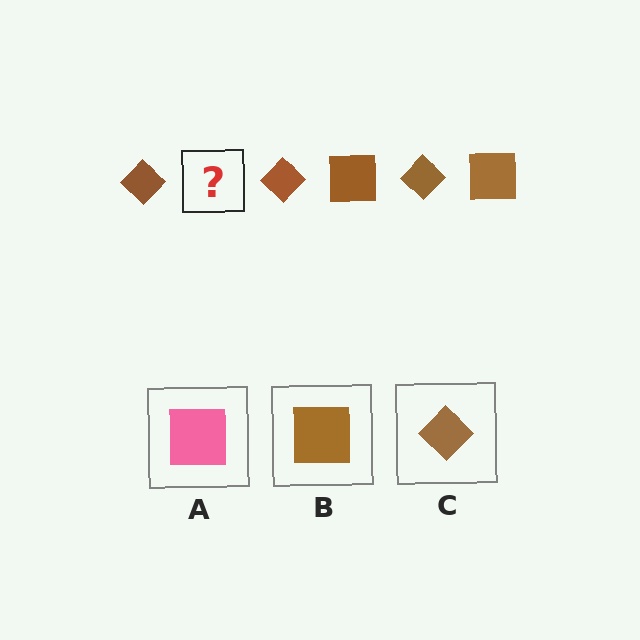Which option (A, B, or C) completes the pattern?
B.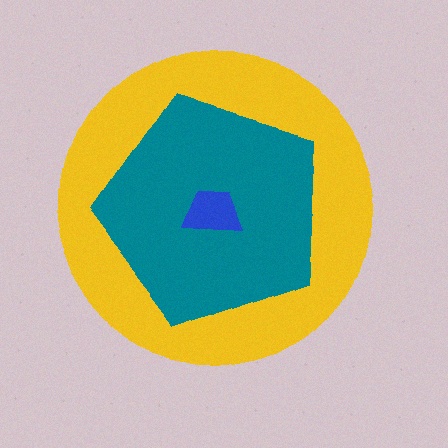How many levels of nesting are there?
3.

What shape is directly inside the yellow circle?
The teal pentagon.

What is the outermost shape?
The yellow circle.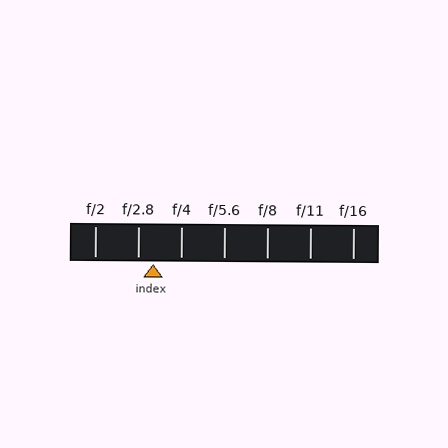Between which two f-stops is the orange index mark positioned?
The index mark is between f/2.8 and f/4.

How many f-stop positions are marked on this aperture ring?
There are 7 f-stop positions marked.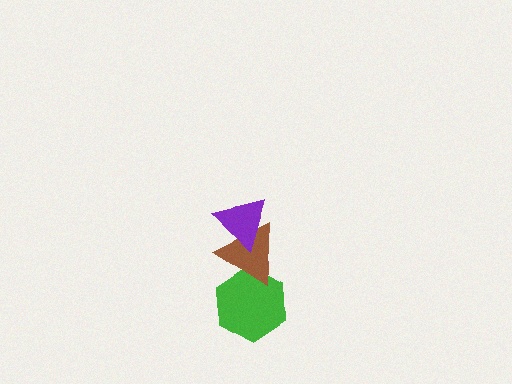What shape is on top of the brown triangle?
The purple triangle is on top of the brown triangle.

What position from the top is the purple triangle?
The purple triangle is 1st from the top.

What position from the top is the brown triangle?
The brown triangle is 2nd from the top.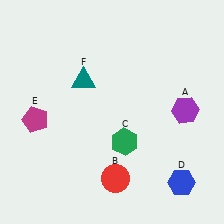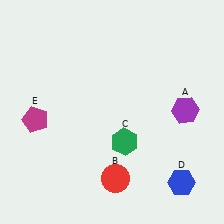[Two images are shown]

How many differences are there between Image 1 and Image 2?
There is 1 difference between the two images.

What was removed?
The teal triangle (F) was removed in Image 2.